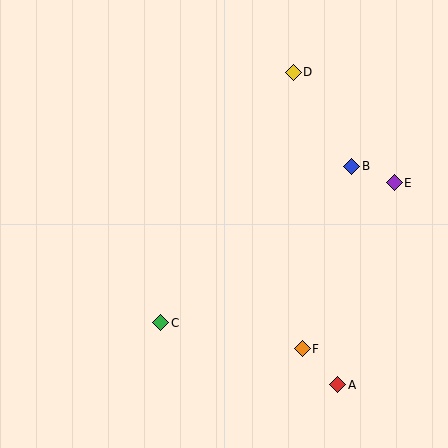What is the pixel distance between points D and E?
The distance between D and E is 150 pixels.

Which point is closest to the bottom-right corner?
Point A is closest to the bottom-right corner.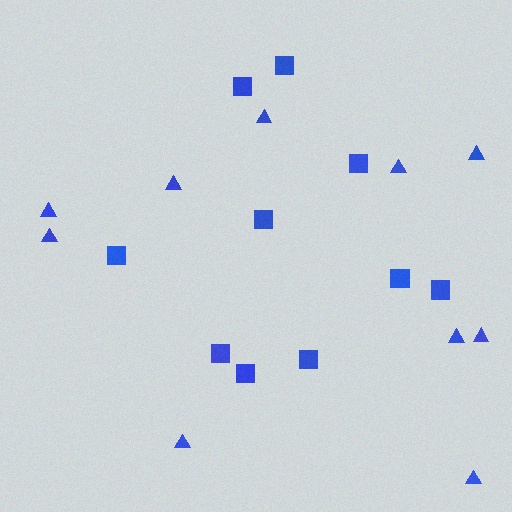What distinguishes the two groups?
There are 2 groups: one group of squares (10) and one group of triangles (10).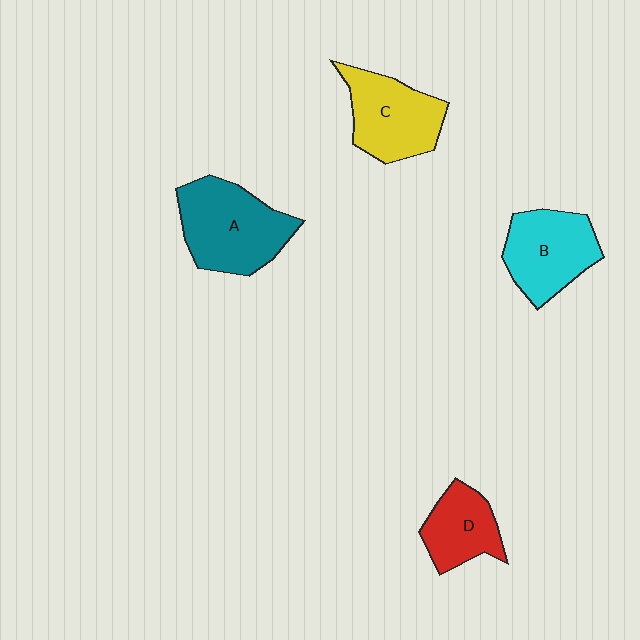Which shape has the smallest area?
Shape D (red).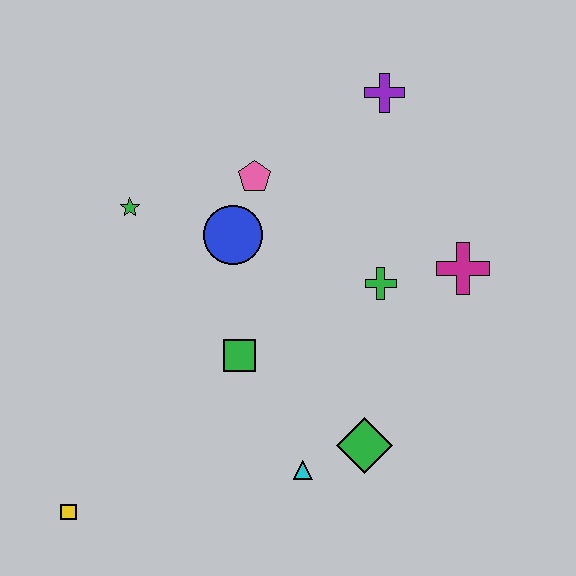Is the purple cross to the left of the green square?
No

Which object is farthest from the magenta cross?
The yellow square is farthest from the magenta cross.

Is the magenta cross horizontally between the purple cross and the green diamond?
No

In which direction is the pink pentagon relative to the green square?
The pink pentagon is above the green square.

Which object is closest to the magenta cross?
The green cross is closest to the magenta cross.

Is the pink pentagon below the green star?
No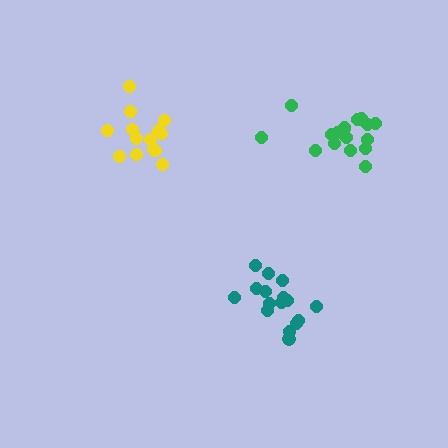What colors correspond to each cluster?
The clusters are colored: yellow, teal, green.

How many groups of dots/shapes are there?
There are 3 groups.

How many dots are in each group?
Group 1: 14 dots, Group 2: 16 dots, Group 3: 16 dots (46 total).